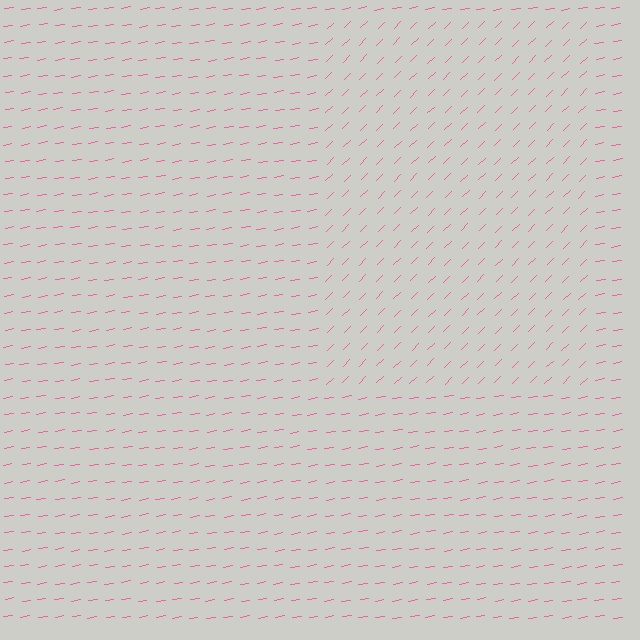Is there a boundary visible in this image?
Yes, there is a texture boundary formed by a change in line orientation.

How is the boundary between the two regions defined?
The boundary is defined purely by a change in line orientation (approximately 35 degrees difference). All lines are the same color and thickness.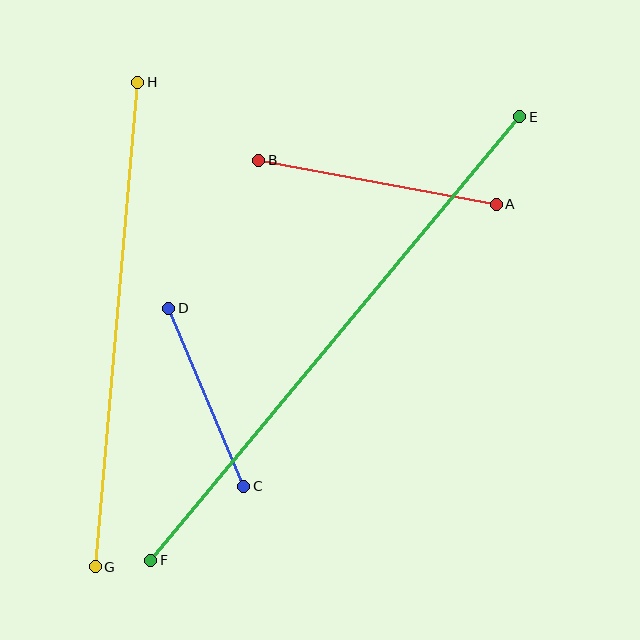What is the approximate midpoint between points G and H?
The midpoint is at approximately (116, 325) pixels.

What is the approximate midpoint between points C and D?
The midpoint is at approximately (206, 397) pixels.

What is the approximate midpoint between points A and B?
The midpoint is at approximately (378, 182) pixels.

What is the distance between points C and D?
The distance is approximately 193 pixels.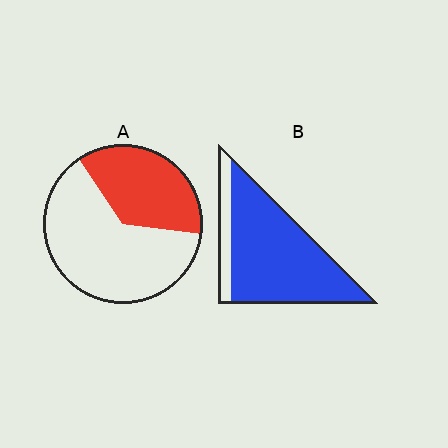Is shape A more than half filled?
No.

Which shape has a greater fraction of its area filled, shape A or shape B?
Shape B.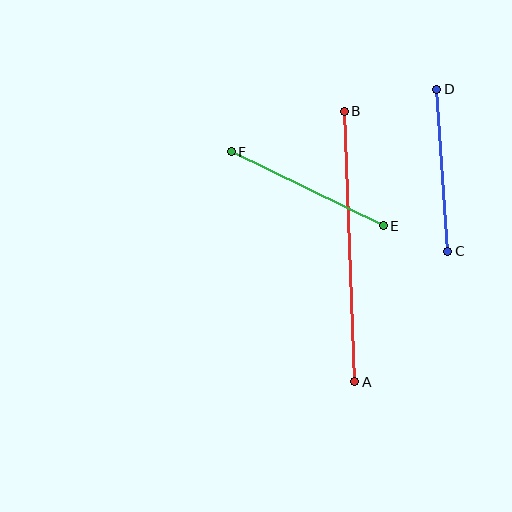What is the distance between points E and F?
The distance is approximately 169 pixels.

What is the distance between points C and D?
The distance is approximately 163 pixels.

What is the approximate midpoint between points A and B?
The midpoint is at approximately (350, 247) pixels.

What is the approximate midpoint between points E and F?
The midpoint is at approximately (307, 189) pixels.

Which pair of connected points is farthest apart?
Points A and B are farthest apart.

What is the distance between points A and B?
The distance is approximately 271 pixels.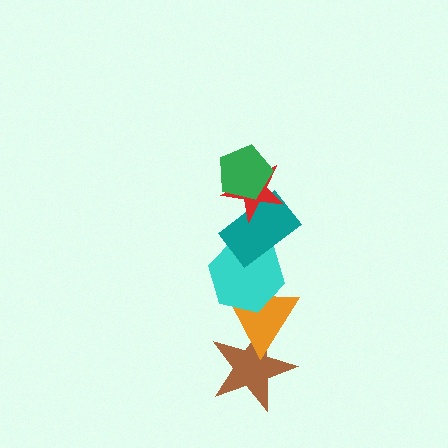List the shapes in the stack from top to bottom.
From top to bottom: the green pentagon, the red star, the teal rectangle, the cyan hexagon, the orange triangle, the brown star.